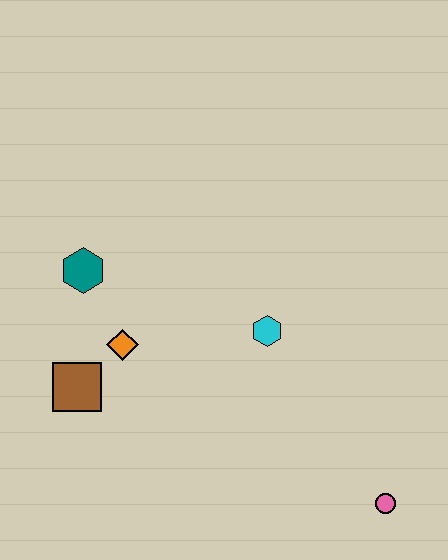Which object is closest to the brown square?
The orange diamond is closest to the brown square.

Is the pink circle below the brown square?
Yes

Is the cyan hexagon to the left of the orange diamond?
No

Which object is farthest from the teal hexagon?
The pink circle is farthest from the teal hexagon.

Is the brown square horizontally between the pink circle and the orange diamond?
No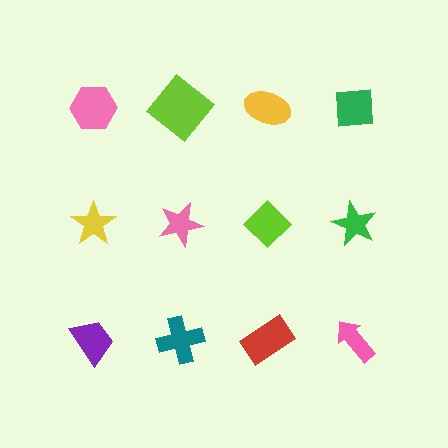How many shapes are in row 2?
4 shapes.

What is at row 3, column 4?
A pink arrow.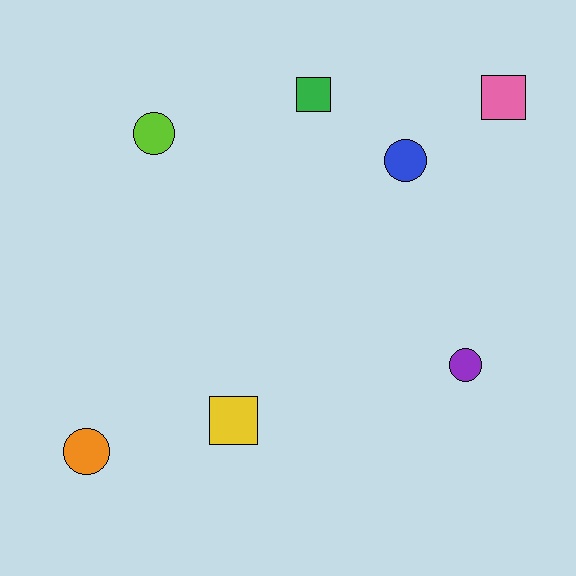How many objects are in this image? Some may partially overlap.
There are 7 objects.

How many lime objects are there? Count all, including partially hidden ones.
There is 1 lime object.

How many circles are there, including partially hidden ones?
There are 4 circles.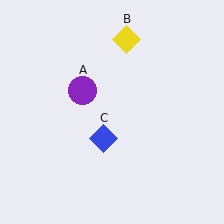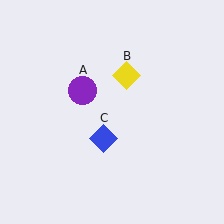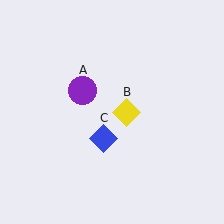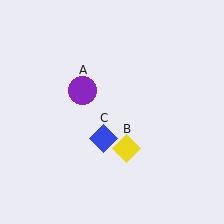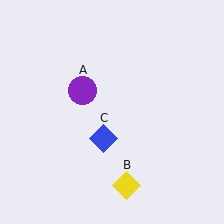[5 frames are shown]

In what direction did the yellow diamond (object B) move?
The yellow diamond (object B) moved down.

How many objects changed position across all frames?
1 object changed position: yellow diamond (object B).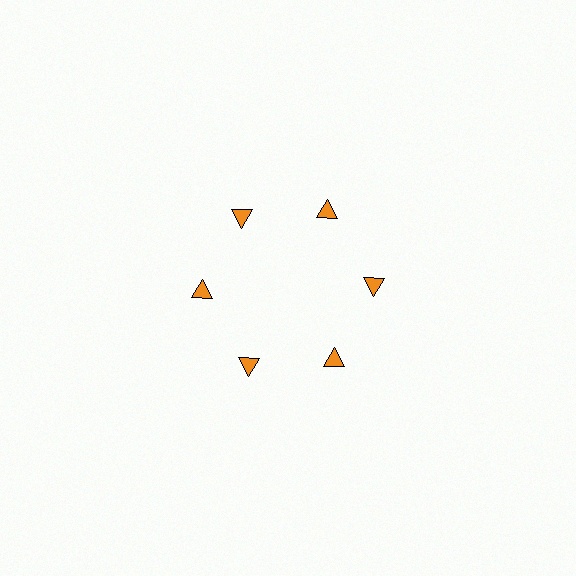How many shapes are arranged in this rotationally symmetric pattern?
There are 6 shapes, arranged in 6 groups of 1.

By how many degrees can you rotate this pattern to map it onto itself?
The pattern maps onto itself every 60 degrees of rotation.